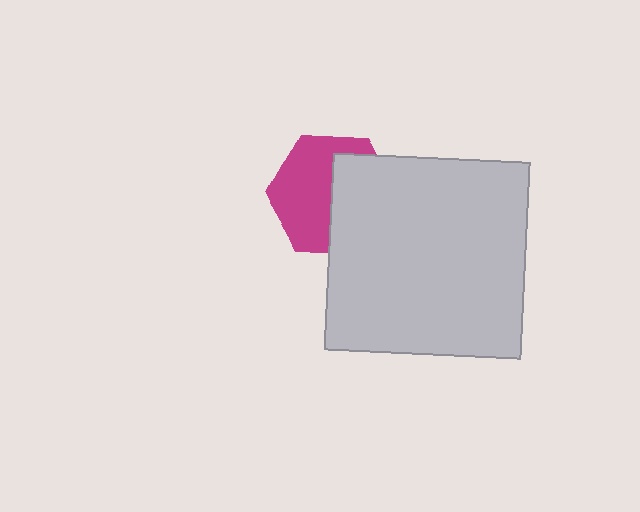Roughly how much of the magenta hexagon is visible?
About half of it is visible (roughly 54%).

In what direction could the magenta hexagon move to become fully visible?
The magenta hexagon could move left. That would shift it out from behind the light gray square entirely.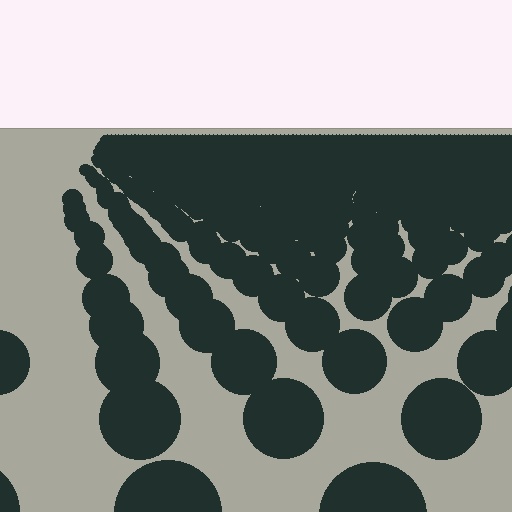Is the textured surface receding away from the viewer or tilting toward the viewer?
The surface is receding away from the viewer. Texture elements get smaller and denser toward the top.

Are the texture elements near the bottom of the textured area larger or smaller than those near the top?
Larger. Near the bottom, elements are closer to the viewer and appear at a bigger on-screen size.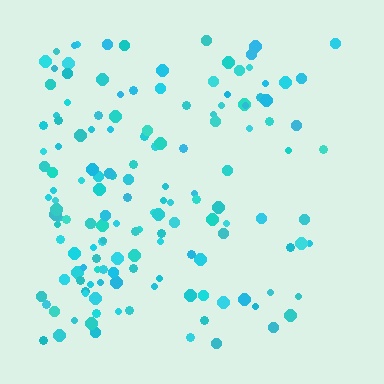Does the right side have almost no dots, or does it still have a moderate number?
Still a moderate number, just noticeably fewer than the left.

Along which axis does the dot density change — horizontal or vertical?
Horizontal.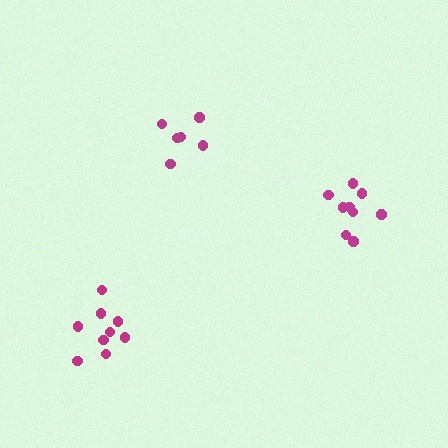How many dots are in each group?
Group 1: 9 dots, Group 2: 6 dots, Group 3: 9 dots (24 total).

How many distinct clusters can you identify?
There are 3 distinct clusters.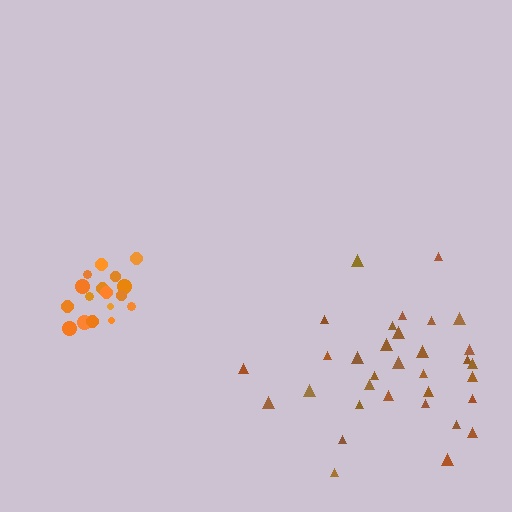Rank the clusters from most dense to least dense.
orange, brown.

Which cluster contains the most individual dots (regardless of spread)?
Brown (33).